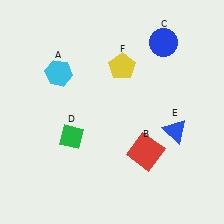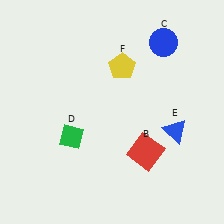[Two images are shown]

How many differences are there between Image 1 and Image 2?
There is 1 difference between the two images.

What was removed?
The cyan hexagon (A) was removed in Image 2.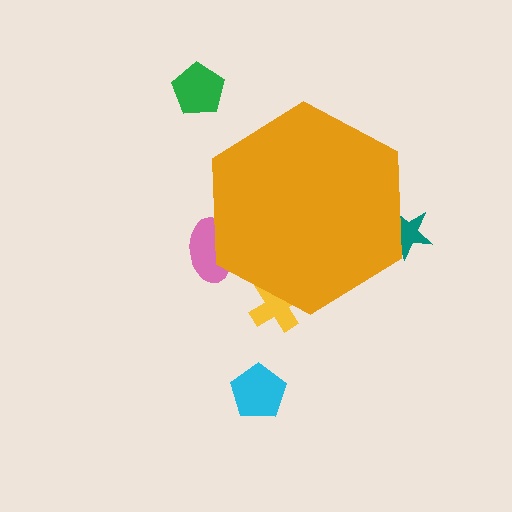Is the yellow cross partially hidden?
Yes, the yellow cross is partially hidden behind the orange hexagon.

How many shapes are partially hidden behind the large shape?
3 shapes are partially hidden.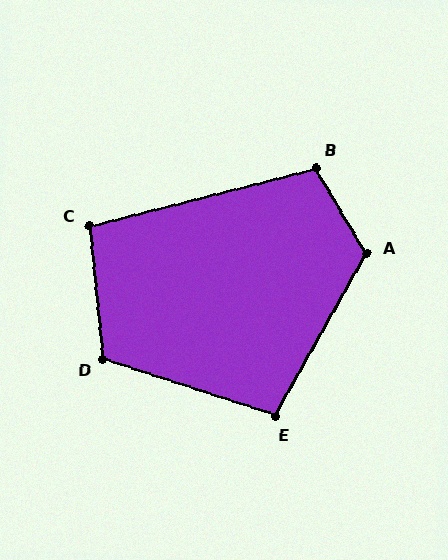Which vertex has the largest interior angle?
A, at approximately 120 degrees.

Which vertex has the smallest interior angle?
C, at approximately 99 degrees.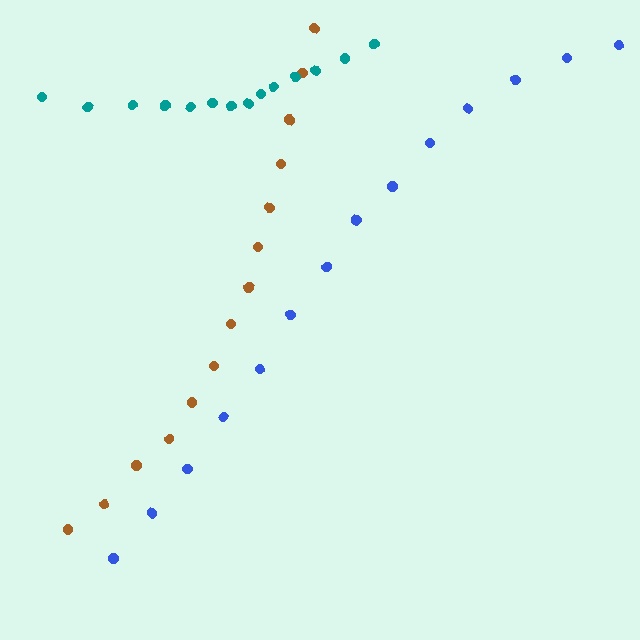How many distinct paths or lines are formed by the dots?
There are 3 distinct paths.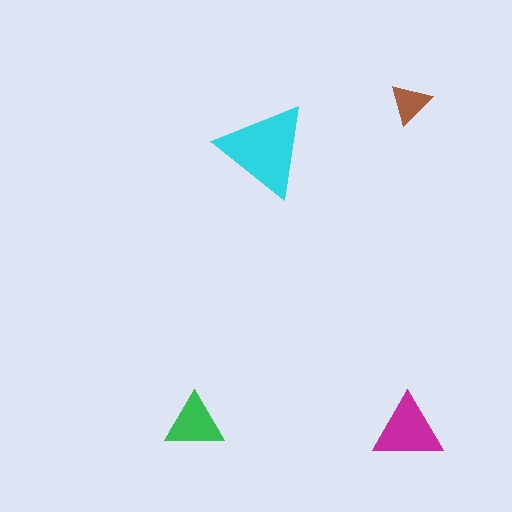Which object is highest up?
The brown triangle is topmost.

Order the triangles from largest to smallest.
the cyan one, the magenta one, the green one, the brown one.